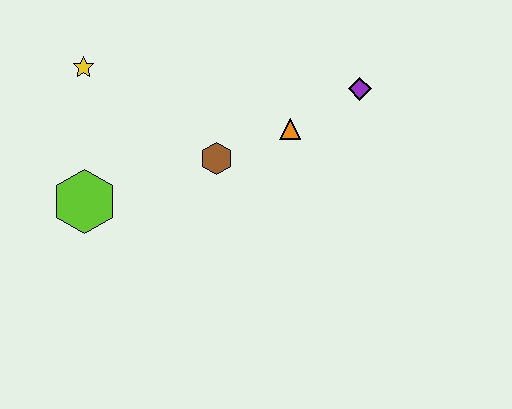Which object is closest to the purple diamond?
The orange triangle is closest to the purple diamond.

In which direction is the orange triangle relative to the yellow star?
The orange triangle is to the right of the yellow star.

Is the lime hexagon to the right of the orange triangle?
No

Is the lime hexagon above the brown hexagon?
No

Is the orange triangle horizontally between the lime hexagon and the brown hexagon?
No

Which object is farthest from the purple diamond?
The lime hexagon is farthest from the purple diamond.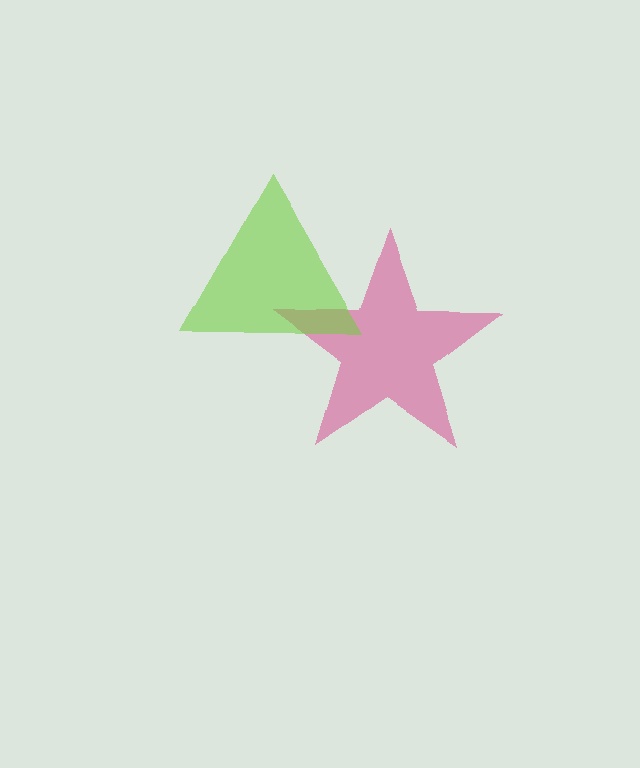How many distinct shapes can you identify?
There are 2 distinct shapes: a magenta star, a lime triangle.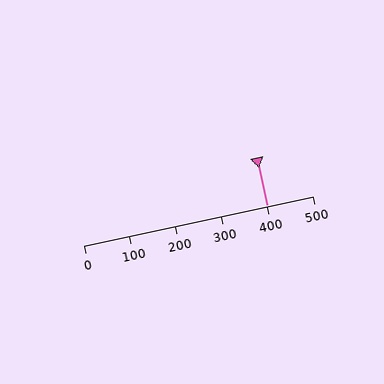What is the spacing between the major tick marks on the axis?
The major ticks are spaced 100 apart.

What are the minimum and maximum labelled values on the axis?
The axis runs from 0 to 500.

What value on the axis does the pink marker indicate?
The marker indicates approximately 400.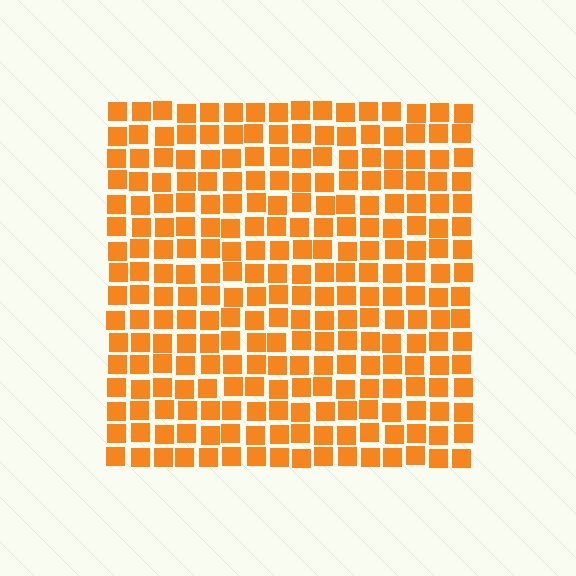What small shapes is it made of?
It is made of small squares.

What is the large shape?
The large shape is a square.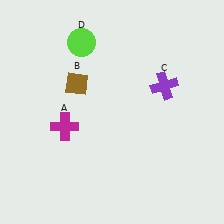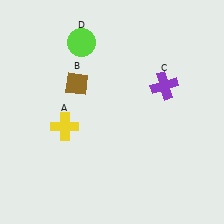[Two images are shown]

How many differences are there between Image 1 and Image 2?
There is 1 difference between the two images.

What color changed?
The cross (A) changed from magenta in Image 1 to yellow in Image 2.